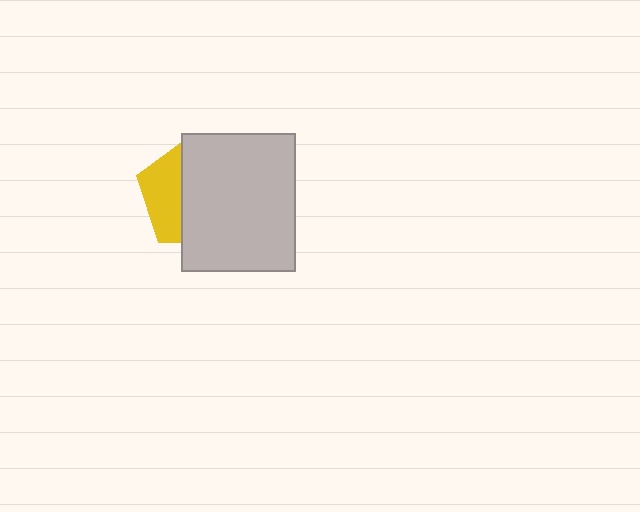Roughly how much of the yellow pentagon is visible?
A small part of it is visible (roughly 35%).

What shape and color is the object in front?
The object in front is a light gray rectangle.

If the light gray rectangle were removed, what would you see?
You would see the complete yellow pentagon.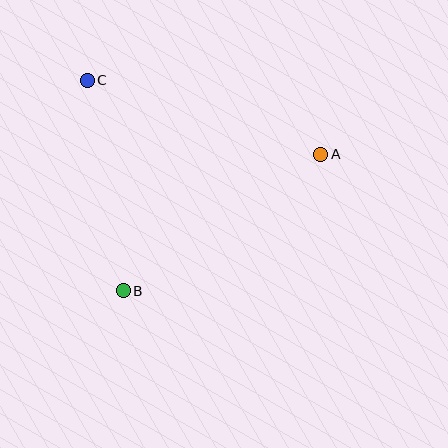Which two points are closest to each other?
Points B and C are closest to each other.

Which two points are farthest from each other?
Points A and C are farthest from each other.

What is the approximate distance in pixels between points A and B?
The distance between A and B is approximately 240 pixels.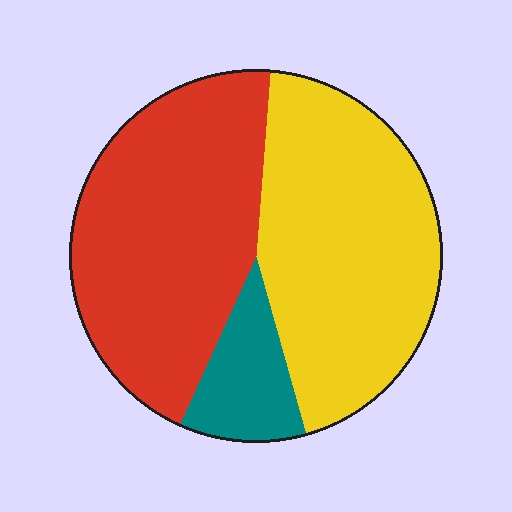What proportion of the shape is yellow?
Yellow covers 44% of the shape.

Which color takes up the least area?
Teal, at roughly 10%.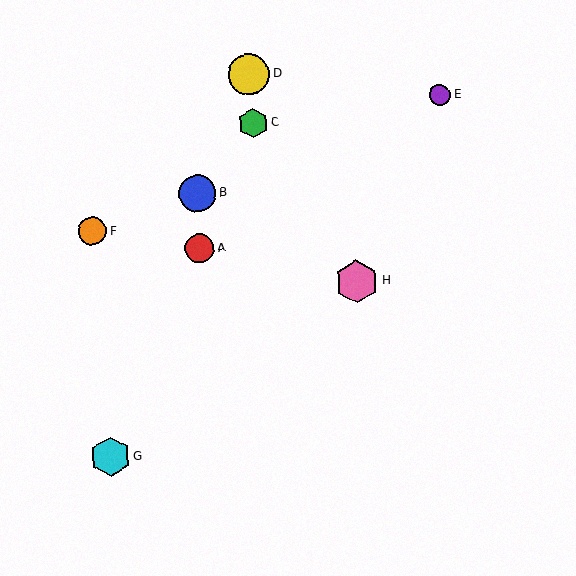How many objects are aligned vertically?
2 objects (A, B) are aligned vertically.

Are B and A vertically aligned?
Yes, both are at x≈198.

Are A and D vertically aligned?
No, A is at x≈200 and D is at x≈249.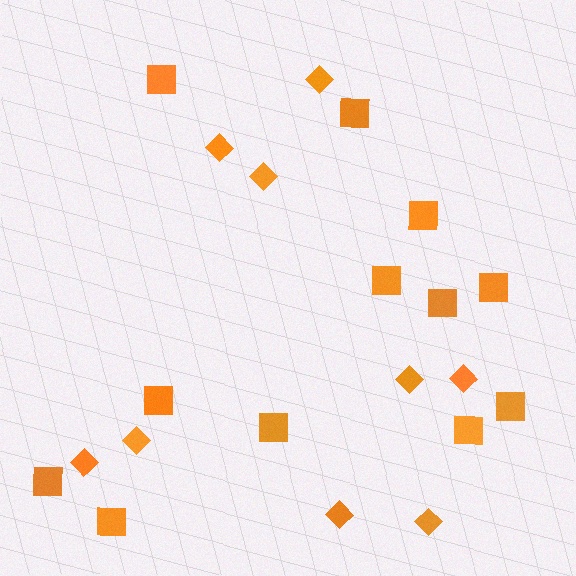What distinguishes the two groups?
There are 2 groups: one group of diamonds (9) and one group of squares (12).